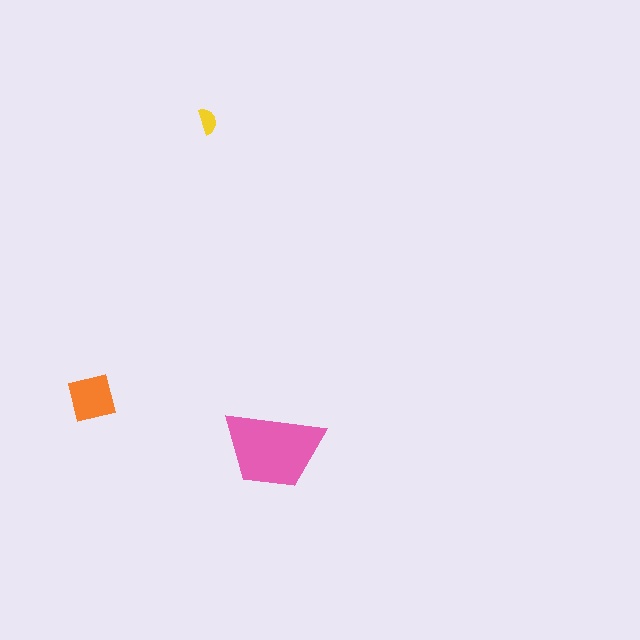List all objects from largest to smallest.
The pink trapezoid, the orange square, the yellow semicircle.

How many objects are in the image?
There are 3 objects in the image.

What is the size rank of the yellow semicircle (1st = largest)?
3rd.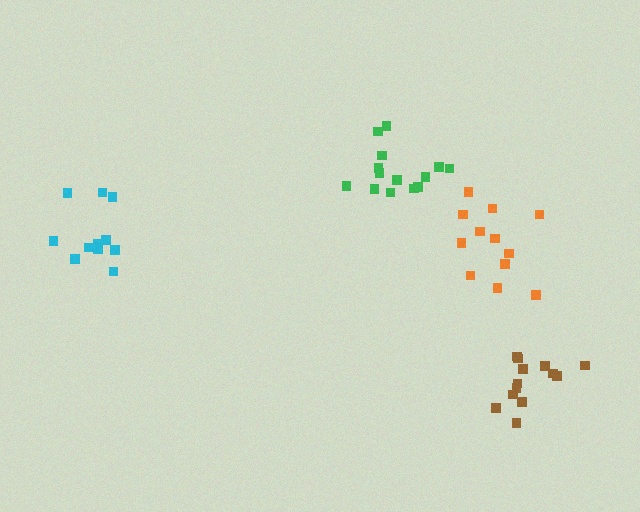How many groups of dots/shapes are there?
There are 4 groups.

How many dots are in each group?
Group 1: 11 dots, Group 2: 12 dots, Group 3: 13 dots, Group 4: 14 dots (50 total).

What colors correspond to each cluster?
The clusters are colored: cyan, orange, brown, green.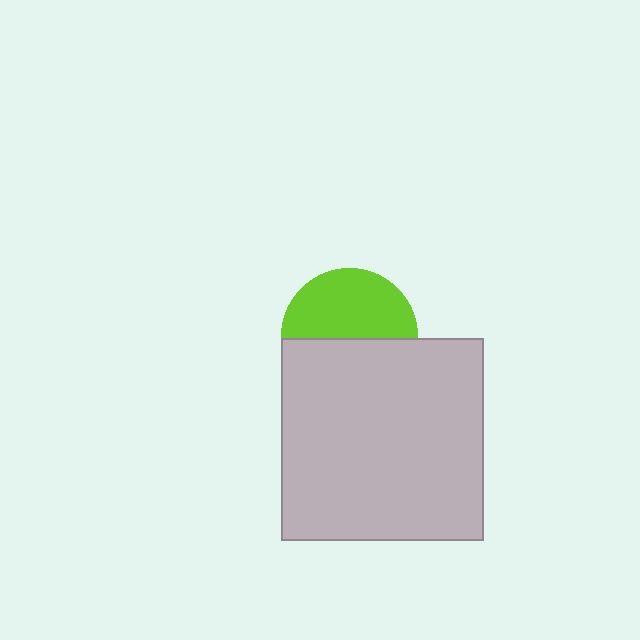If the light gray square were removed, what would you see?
You would see the complete lime circle.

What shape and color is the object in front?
The object in front is a light gray square.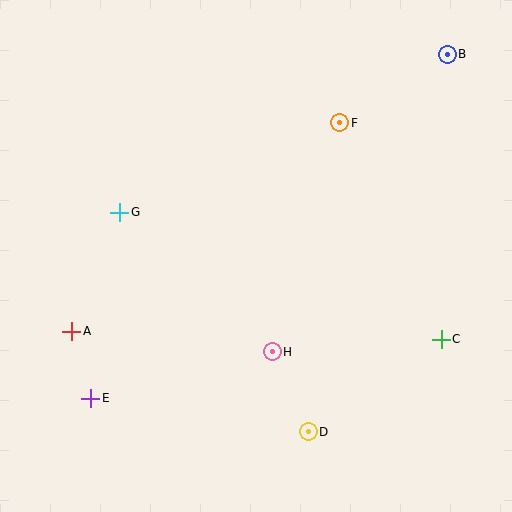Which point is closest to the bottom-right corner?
Point C is closest to the bottom-right corner.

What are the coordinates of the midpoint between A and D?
The midpoint between A and D is at (190, 381).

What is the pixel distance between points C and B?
The distance between C and B is 285 pixels.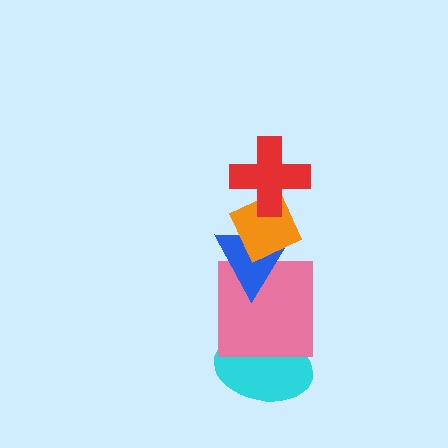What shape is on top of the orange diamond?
The red cross is on top of the orange diamond.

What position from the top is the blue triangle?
The blue triangle is 3rd from the top.